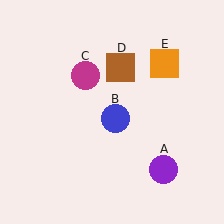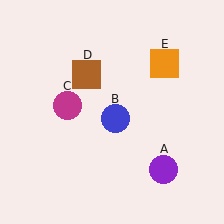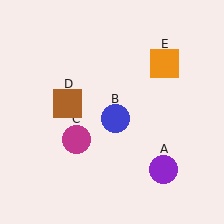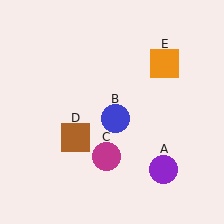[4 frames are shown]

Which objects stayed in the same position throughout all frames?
Purple circle (object A) and blue circle (object B) and orange square (object E) remained stationary.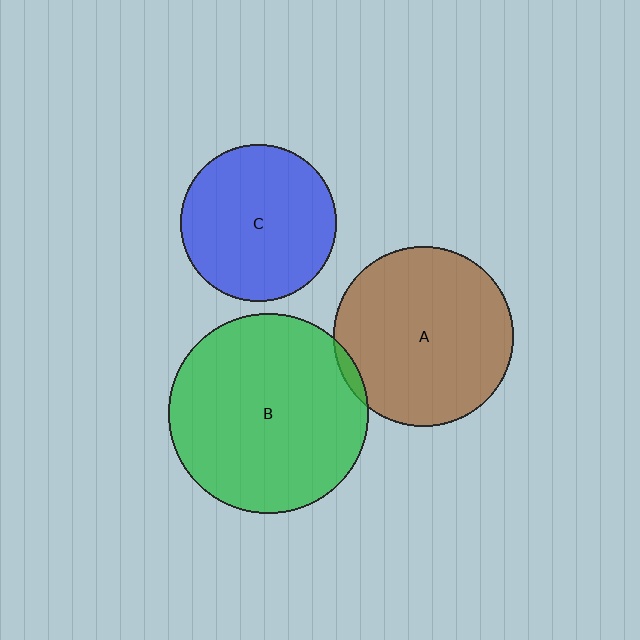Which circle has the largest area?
Circle B (green).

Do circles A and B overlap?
Yes.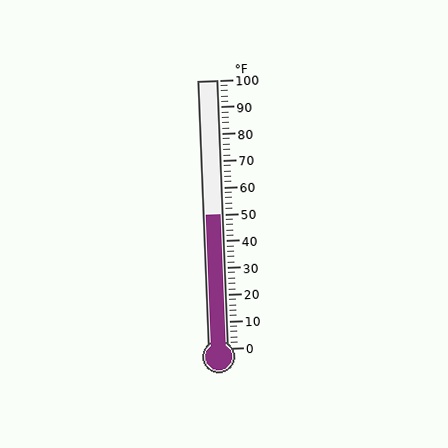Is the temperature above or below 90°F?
The temperature is below 90°F.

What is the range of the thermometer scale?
The thermometer scale ranges from 0°F to 100°F.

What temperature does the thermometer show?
The thermometer shows approximately 50°F.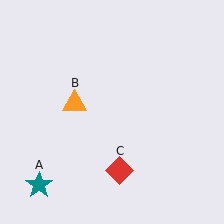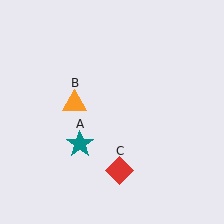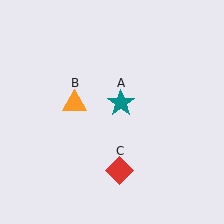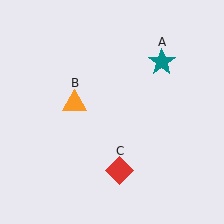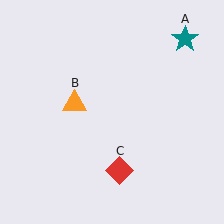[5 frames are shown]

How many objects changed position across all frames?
1 object changed position: teal star (object A).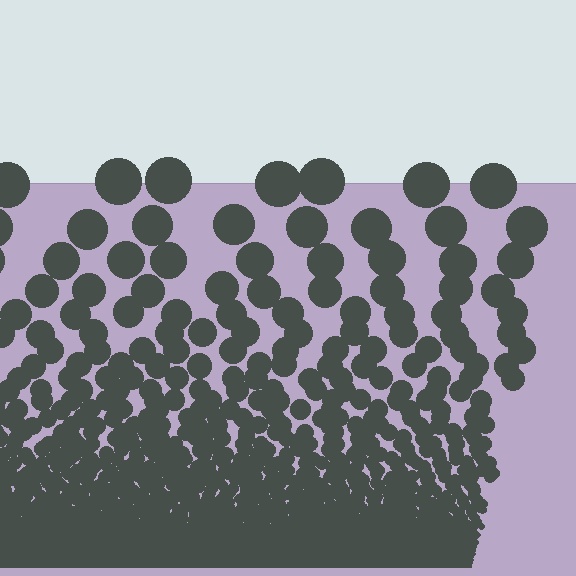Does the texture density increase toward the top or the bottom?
Density increases toward the bottom.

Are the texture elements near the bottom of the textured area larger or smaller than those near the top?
Smaller. The gradient is inverted — elements near the bottom are smaller and denser.